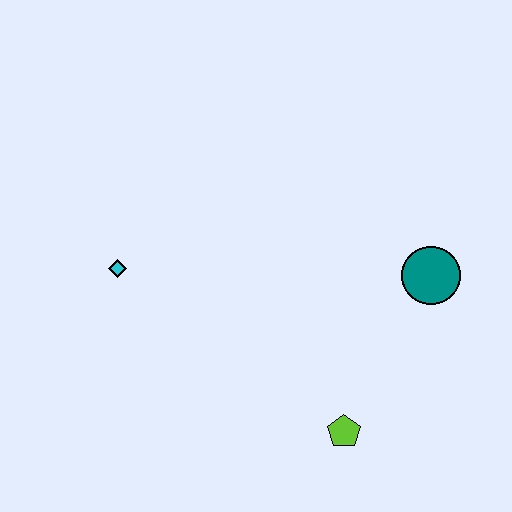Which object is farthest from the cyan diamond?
The teal circle is farthest from the cyan diamond.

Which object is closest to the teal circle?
The lime pentagon is closest to the teal circle.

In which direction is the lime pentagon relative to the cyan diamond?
The lime pentagon is to the right of the cyan diamond.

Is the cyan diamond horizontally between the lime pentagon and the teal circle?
No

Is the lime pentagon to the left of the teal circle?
Yes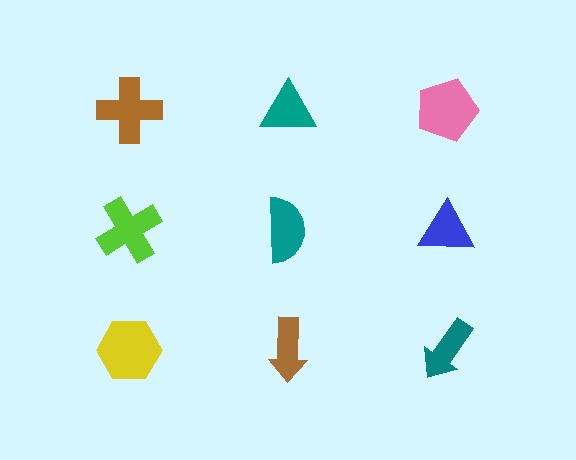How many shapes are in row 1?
3 shapes.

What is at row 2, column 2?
A teal semicircle.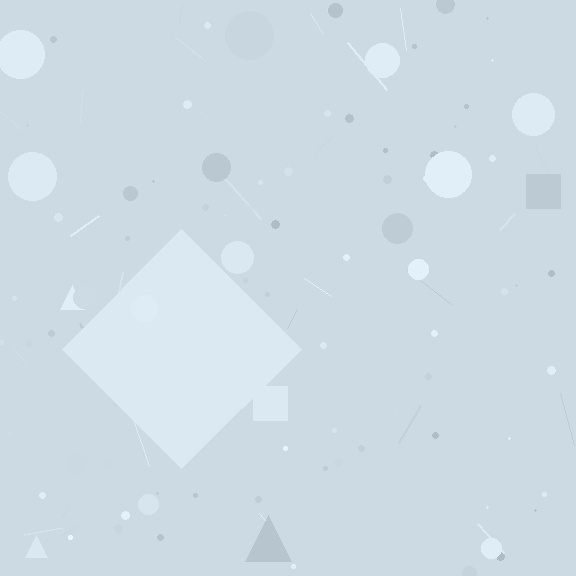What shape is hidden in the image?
A diamond is hidden in the image.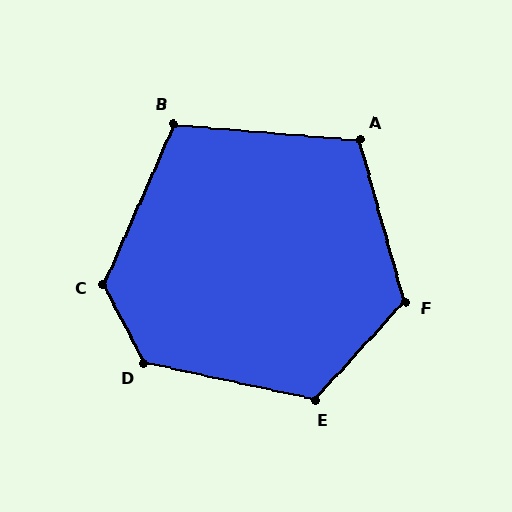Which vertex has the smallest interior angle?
B, at approximately 109 degrees.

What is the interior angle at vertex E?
Approximately 120 degrees (obtuse).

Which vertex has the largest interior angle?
C, at approximately 129 degrees.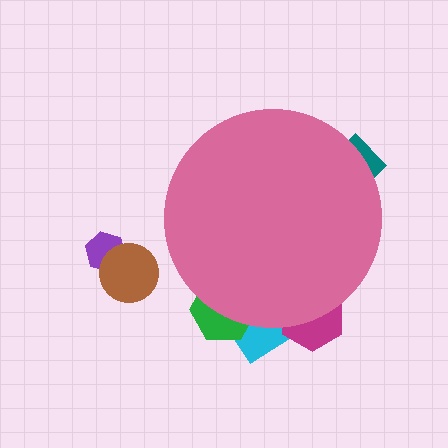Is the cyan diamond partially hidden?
Yes, the cyan diamond is partially hidden behind the pink circle.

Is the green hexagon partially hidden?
Yes, the green hexagon is partially hidden behind the pink circle.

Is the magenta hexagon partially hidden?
Yes, the magenta hexagon is partially hidden behind the pink circle.